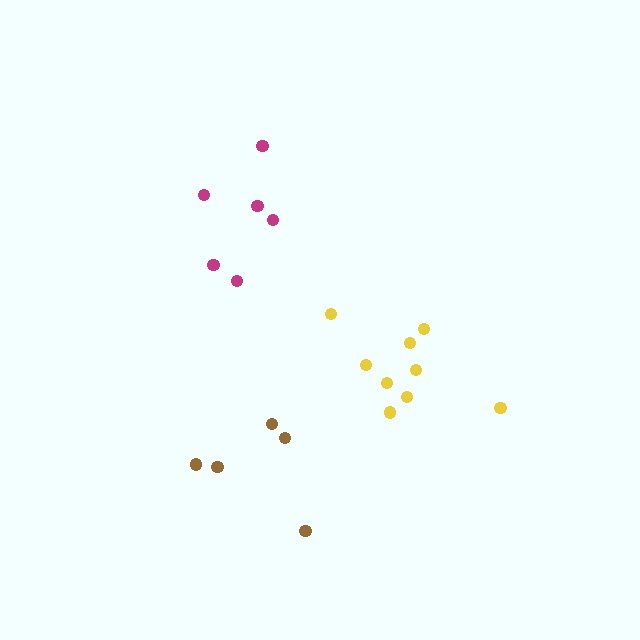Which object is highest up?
The magenta cluster is topmost.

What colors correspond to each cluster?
The clusters are colored: brown, yellow, magenta.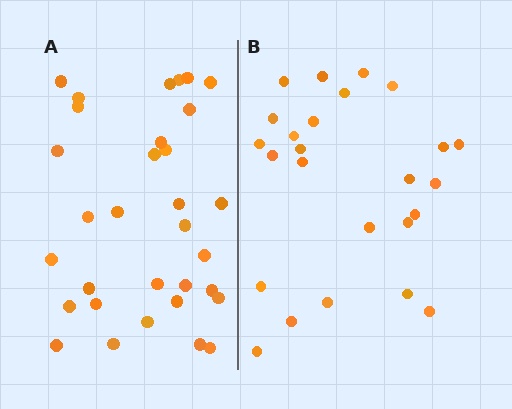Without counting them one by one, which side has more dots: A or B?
Region A (the left region) has more dots.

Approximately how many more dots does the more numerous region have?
Region A has roughly 8 or so more dots than region B.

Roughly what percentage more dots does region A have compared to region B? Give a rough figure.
About 30% more.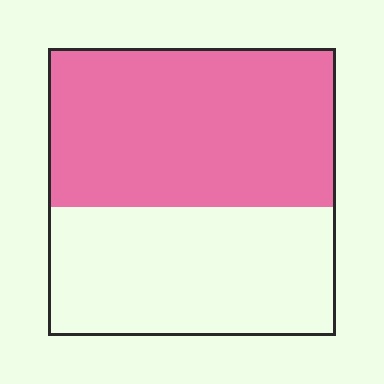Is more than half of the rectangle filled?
Yes.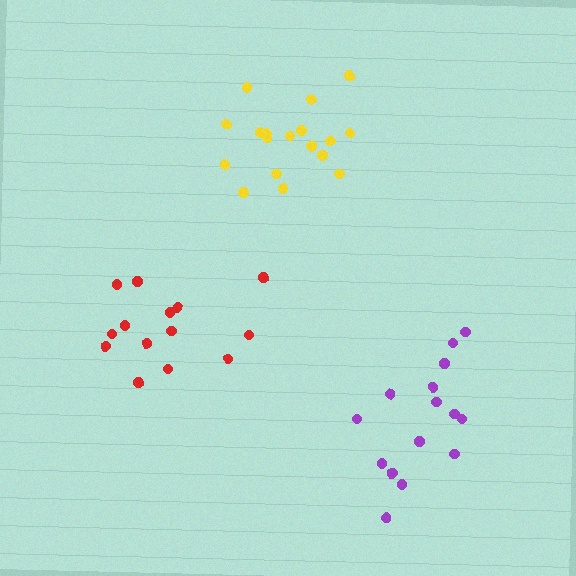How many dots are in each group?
Group 1: 18 dots, Group 2: 14 dots, Group 3: 15 dots (47 total).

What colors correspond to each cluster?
The clusters are colored: yellow, red, purple.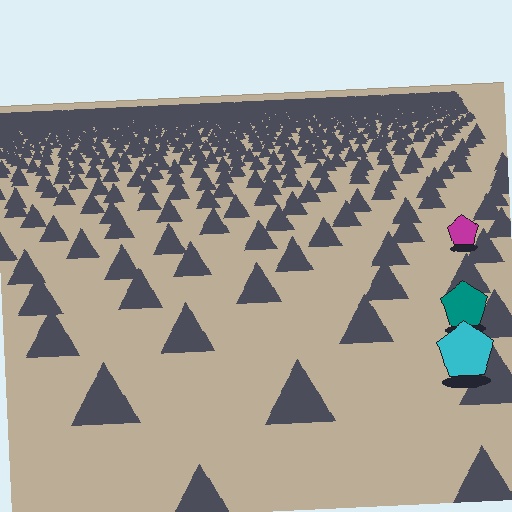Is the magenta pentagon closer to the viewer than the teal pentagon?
No. The teal pentagon is closer — you can tell from the texture gradient: the ground texture is coarser near it.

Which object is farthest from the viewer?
The magenta pentagon is farthest from the viewer. It appears smaller and the ground texture around it is denser.